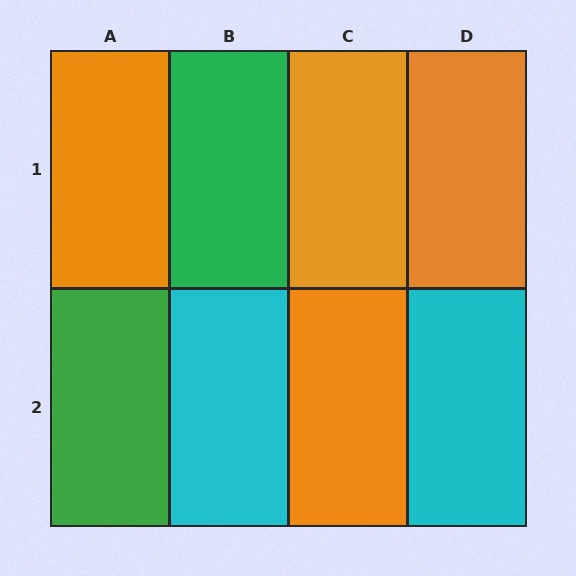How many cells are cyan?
2 cells are cyan.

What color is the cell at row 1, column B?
Green.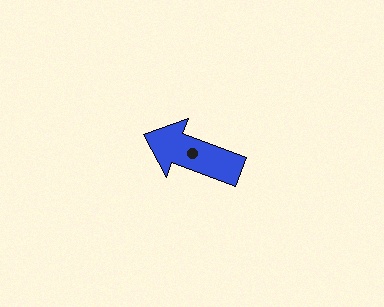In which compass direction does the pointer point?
West.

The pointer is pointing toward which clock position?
Roughly 10 o'clock.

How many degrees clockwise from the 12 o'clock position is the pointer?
Approximately 291 degrees.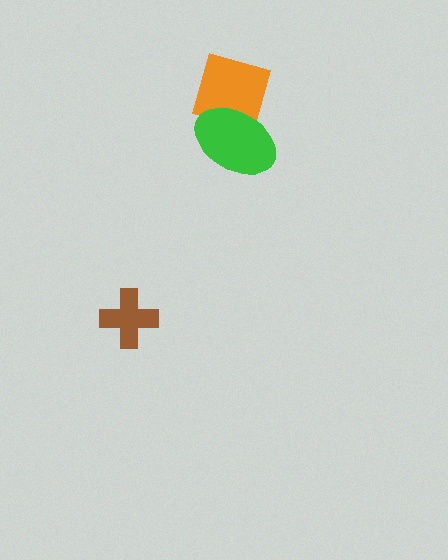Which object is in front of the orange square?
The green ellipse is in front of the orange square.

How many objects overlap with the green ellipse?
1 object overlaps with the green ellipse.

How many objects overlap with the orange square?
1 object overlaps with the orange square.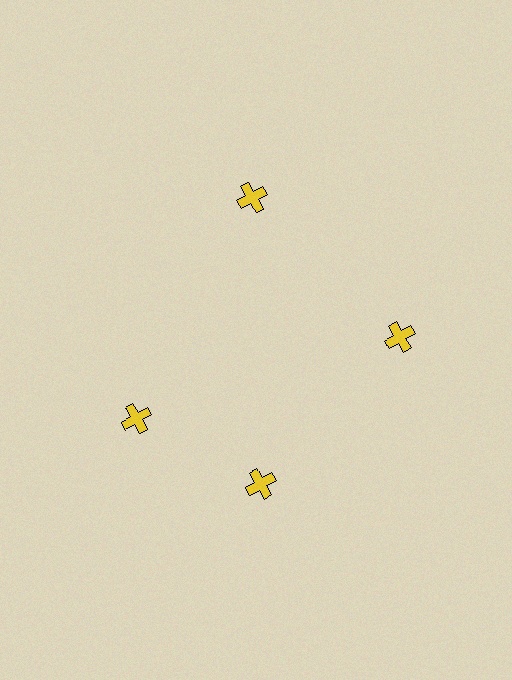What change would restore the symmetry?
The symmetry would be restored by rotating it back into even spacing with its neighbors so that all 4 crosses sit at equal angles and equal distance from the center.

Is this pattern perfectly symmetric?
No. The 4 yellow crosses are arranged in a ring, but one element near the 9 o'clock position is rotated out of alignment along the ring, breaking the 4-fold rotational symmetry.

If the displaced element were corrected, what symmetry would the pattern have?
It would have 4-fold rotational symmetry — the pattern would map onto itself every 90 degrees.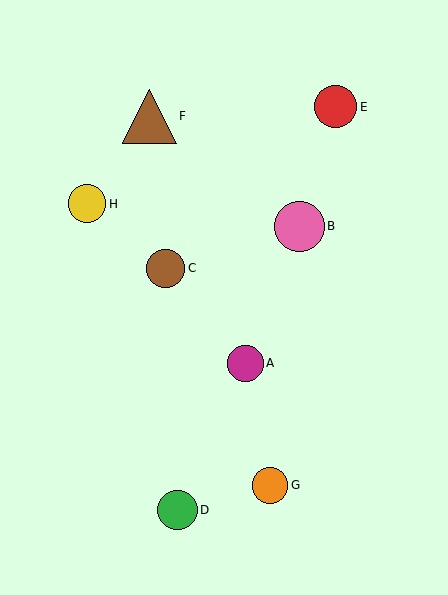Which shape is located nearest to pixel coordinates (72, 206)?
The yellow circle (labeled H) at (87, 204) is nearest to that location.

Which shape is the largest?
The brown triangle (labeled F) is the largest.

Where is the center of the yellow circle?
The center of the yellow circle is at (87, 204).